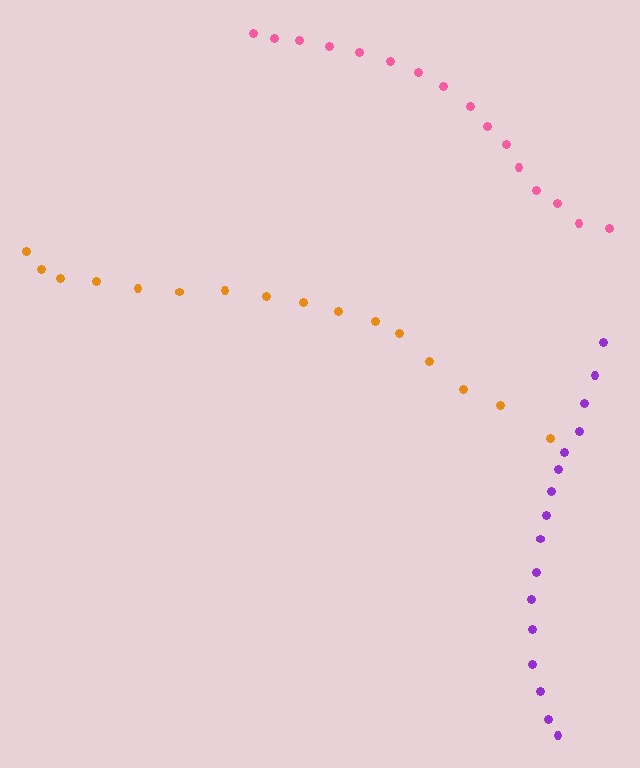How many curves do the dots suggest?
There are 3 distinct paths.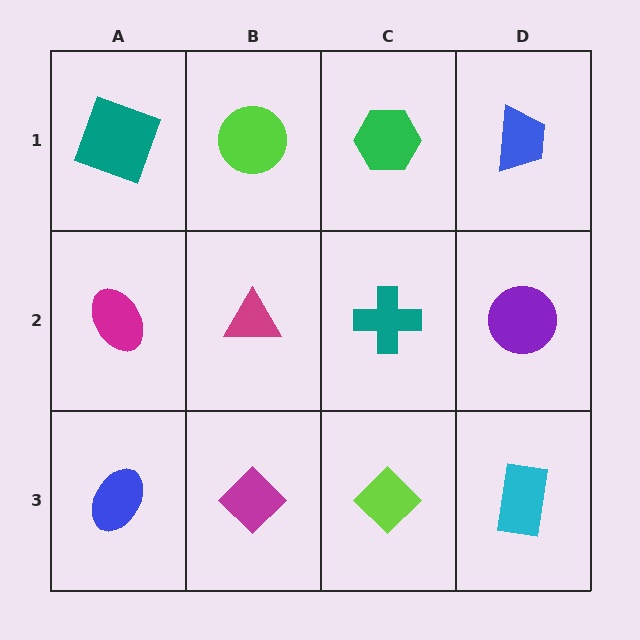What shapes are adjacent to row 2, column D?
A blue trapezoid (row 1, column D), a cyan rectangle (row 3, column D), a teal cross (row 2, column C).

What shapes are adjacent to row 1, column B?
A magenta triangle (row 2, column B), a teal square (row 1, column A), a green hexagon (row 1, column C).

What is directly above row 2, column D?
A blue trapezoid.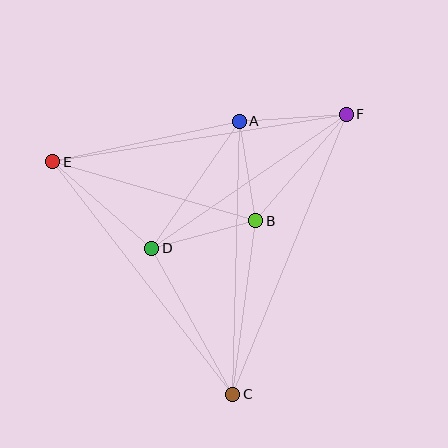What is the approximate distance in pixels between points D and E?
The distance between D and E is approximately 132 pixels.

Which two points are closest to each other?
Points A and B are closest to each other.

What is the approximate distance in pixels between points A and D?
The distance between A and D is approximately 154 pixels.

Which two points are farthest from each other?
Points C and F are farthest from each other.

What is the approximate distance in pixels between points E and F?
The distance between E and F is approximately 298 pixels.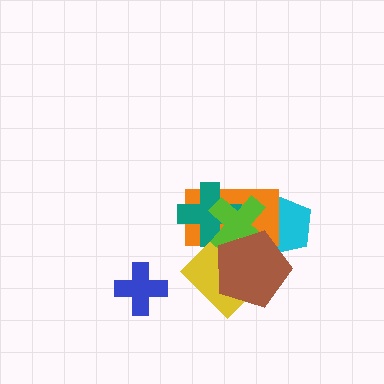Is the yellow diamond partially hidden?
Yes, it is partially covered by another shape.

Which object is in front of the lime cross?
The brown pentagon is in front of the lime cross.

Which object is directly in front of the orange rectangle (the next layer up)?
The teal cross is directly in front of the orange rectangle.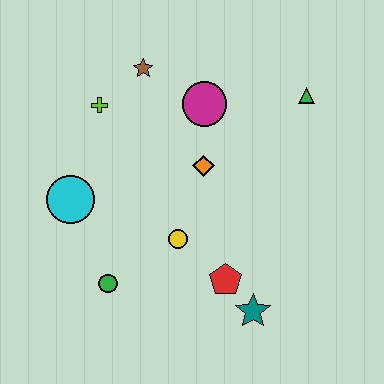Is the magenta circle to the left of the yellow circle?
No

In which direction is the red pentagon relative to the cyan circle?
The red pentagon is to the right of the cyan circle.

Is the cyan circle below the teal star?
No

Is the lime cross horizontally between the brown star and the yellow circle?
No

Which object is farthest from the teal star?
The brown star is farthest from the teal star.